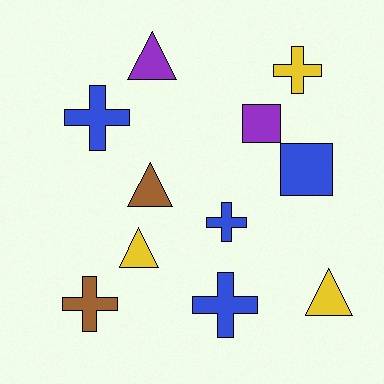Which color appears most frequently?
Blue, with 4 objects.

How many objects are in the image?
There are 11 objects.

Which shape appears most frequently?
Cross, with 5 objects.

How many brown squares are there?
There are no brown squares.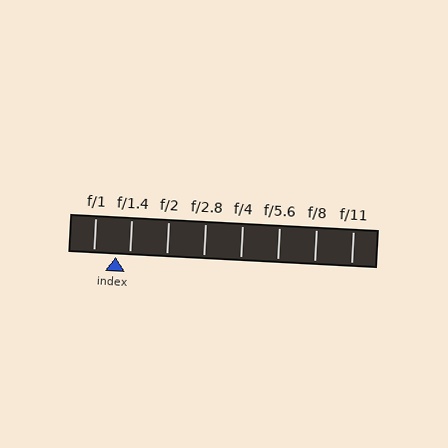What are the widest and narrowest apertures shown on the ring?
The widest aperture shown is f/1 and the narrowest is f/11.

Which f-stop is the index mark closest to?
The index mark is closest to f/1.4.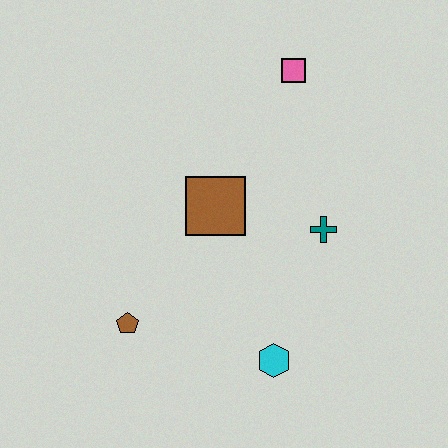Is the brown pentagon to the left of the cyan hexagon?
Yes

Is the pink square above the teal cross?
Yes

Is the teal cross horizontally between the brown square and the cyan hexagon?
No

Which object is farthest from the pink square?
The brown pentagon is farthest from the pink square.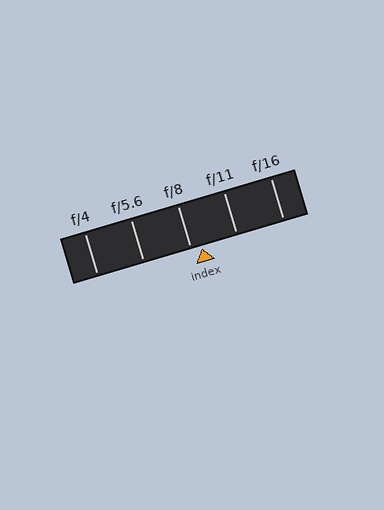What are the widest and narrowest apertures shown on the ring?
The widest aperture shown is f/4 and the narrowest is f/16.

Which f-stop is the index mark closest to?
The index mark is closest to f/8.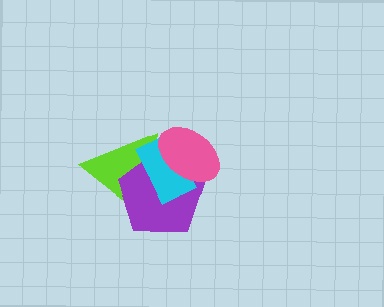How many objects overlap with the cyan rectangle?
3 objects overlap with the cyan rectangle.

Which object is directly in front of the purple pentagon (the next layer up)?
The cyan rectangle is directly in front of the purple pentagon.